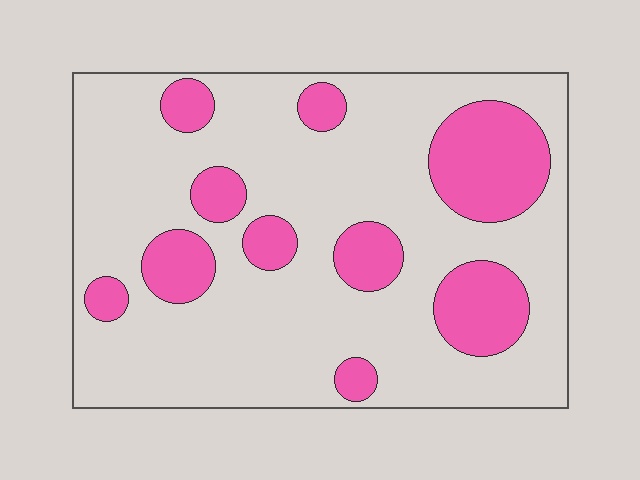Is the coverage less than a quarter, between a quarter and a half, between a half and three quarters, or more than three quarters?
Less than a quarter.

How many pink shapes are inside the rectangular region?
10.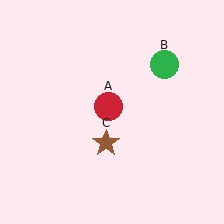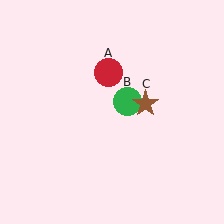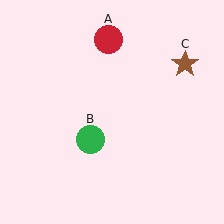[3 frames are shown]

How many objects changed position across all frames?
3 objects changed position: red circle (object A), green circle (object B), brown star (object C).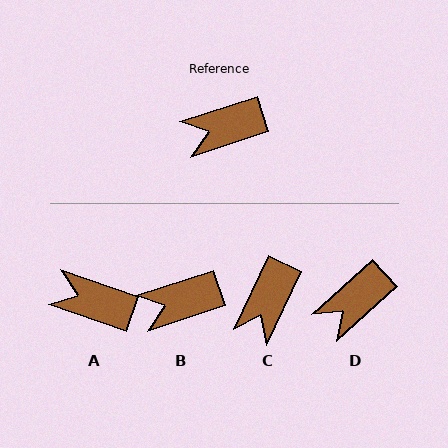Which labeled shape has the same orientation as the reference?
B.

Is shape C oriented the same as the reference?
No, it is off by about 46 degrees.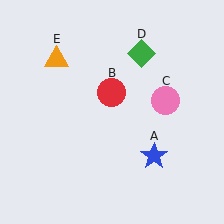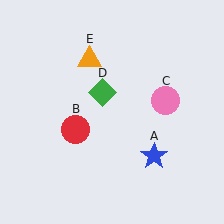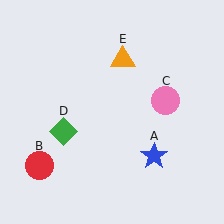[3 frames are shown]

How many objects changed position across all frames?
3 objects changed position: red circle (object B), green diamond (object D), orange triangle (object E).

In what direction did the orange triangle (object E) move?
The orange triangle (object E) moved right.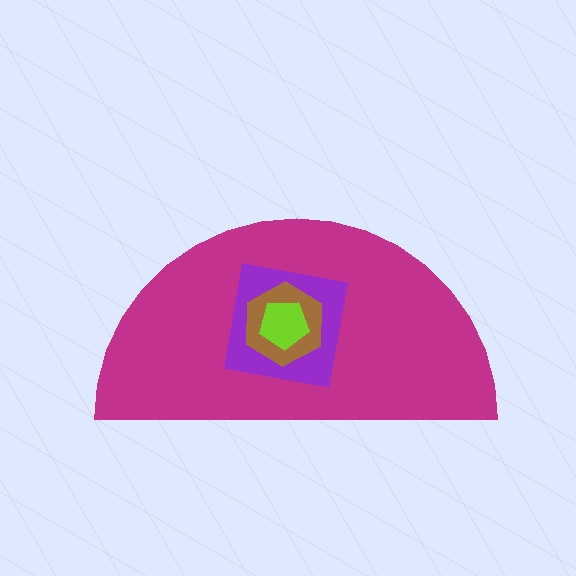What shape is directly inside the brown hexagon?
The lime pentagon.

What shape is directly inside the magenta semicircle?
The purple square.